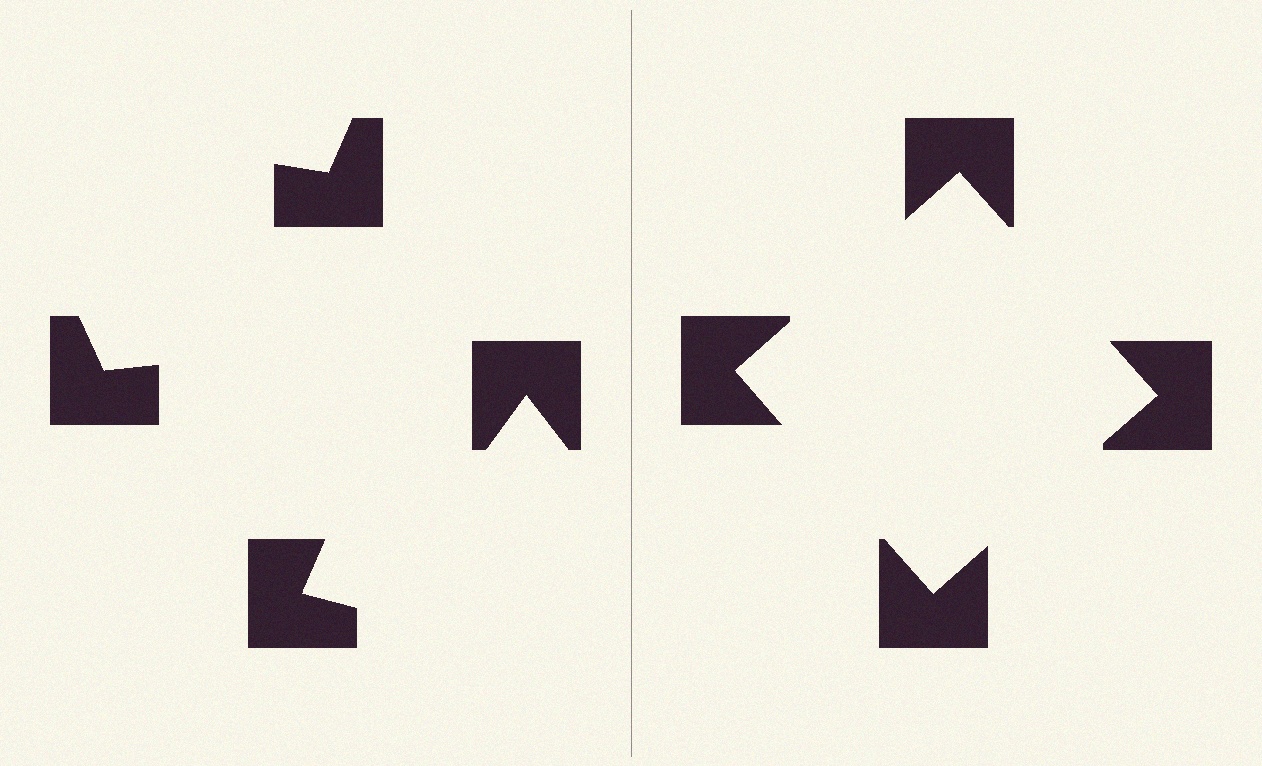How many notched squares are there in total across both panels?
8 — 4 on each side.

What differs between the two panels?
The notched squares are positioned identically on both sides; only the wedge orientations differ. On the right they align to a square; on the left they are misaligned.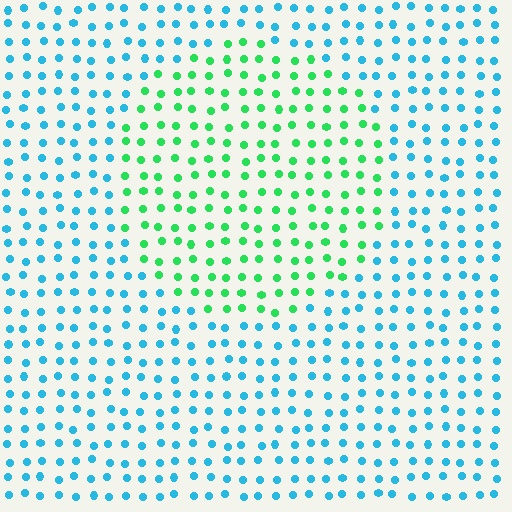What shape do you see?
I see a circle.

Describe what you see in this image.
The image is filled with small cyan elements in a uniform arrangement. A circle-shaped region is visible where the elements are tinted to a slightly different hue, forming a subtle color boundary.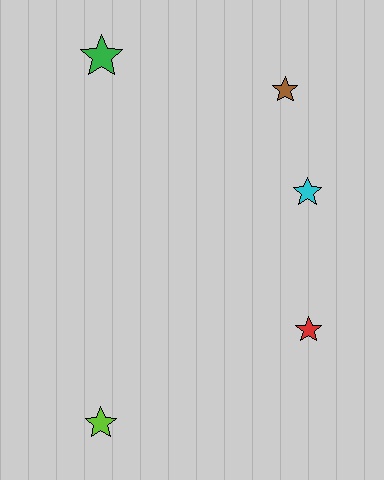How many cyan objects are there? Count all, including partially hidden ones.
There is 1 cyan object.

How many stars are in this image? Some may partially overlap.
There are 5 stars.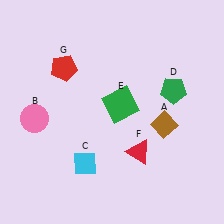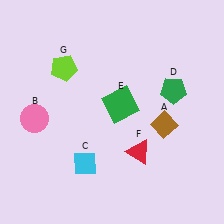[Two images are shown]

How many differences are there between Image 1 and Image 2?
There is 1 difference between the two images.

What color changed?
The pentagon (G) changed from red in Image 1 to lime in Image 2.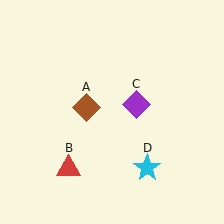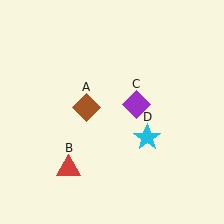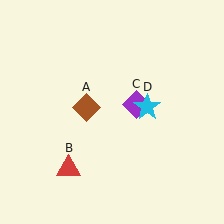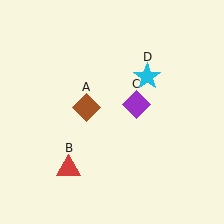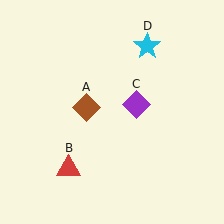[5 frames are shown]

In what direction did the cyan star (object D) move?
The cyan star (object D) moved up.